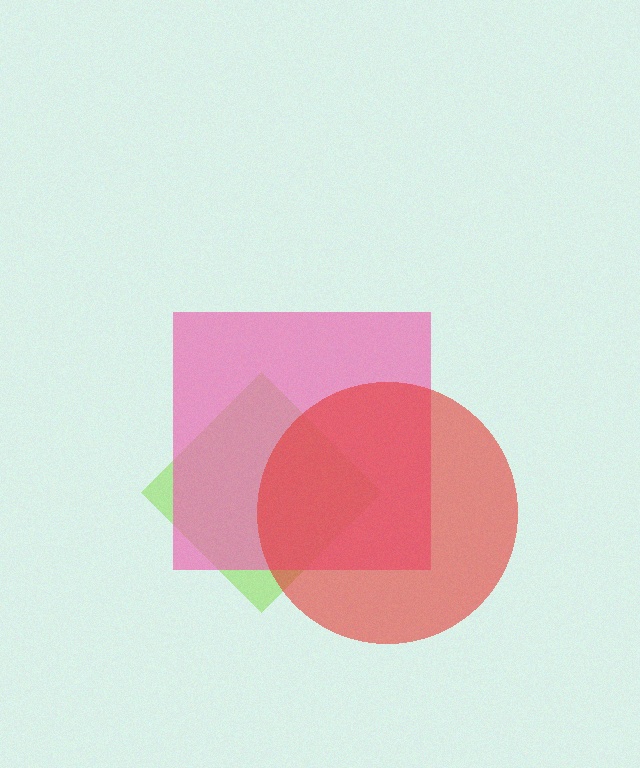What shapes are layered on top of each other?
The layered shapes are: a lime diamond, a pink square, a red circle.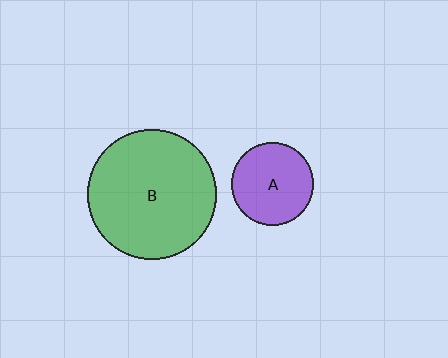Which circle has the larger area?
Circle B (green).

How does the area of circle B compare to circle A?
Approximately 2.5 times.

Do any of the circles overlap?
No, none of the circles overlap.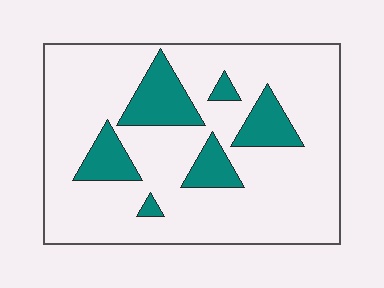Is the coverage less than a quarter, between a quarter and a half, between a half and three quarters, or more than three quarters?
Less than a quarter.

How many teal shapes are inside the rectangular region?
6.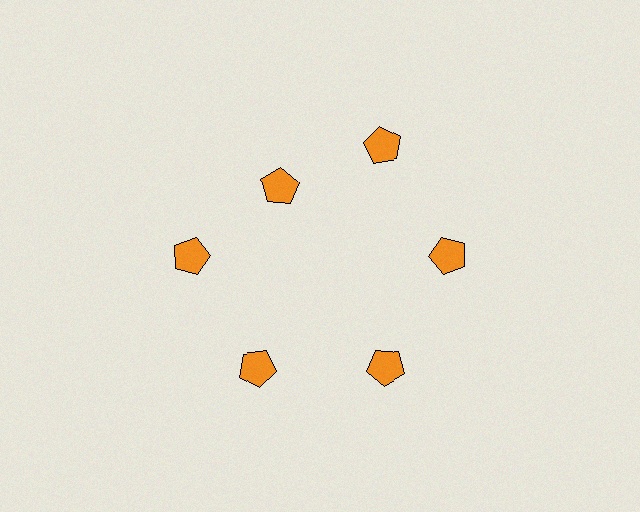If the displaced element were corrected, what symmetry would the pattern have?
It would have 6-fold rotational symmetry — the pattern would map onto itself every 60 degrees.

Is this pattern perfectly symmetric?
No. The 6 orange pentagons are arranged in a ring, but one element near the 11 o'clock position is pulled inward toward the center, breaking the 6-fold rotational symmetry.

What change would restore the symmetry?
The symmetry would be restored by moving it outward, back onto the ring so that all 6 pentagons sit at equal angles and equal distance from the center.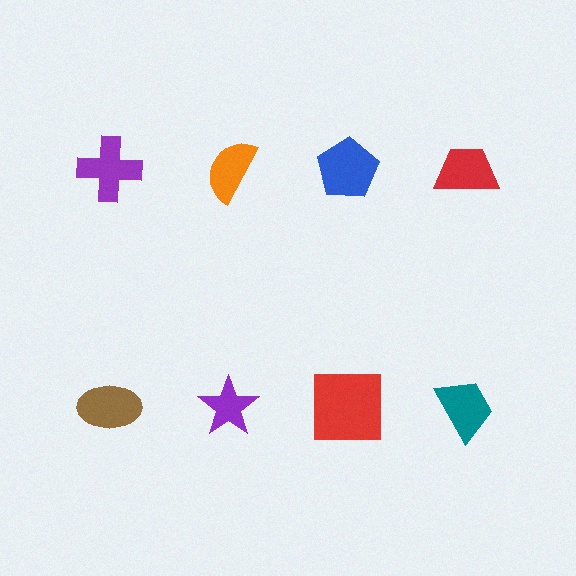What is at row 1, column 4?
A red trapezoid.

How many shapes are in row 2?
4 shapes.